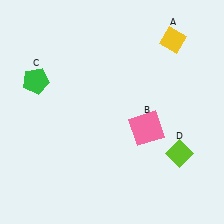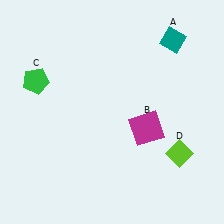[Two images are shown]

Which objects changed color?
A changed from yellow to teal. B changed from pink to magenta.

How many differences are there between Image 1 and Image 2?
There are 2 differences between the two images.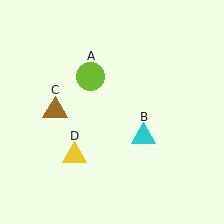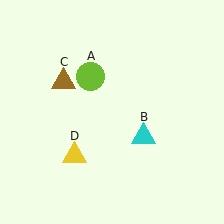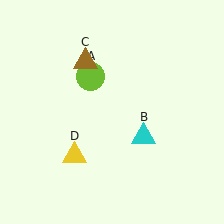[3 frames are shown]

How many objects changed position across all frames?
1 object changed position: brown triangle (object C).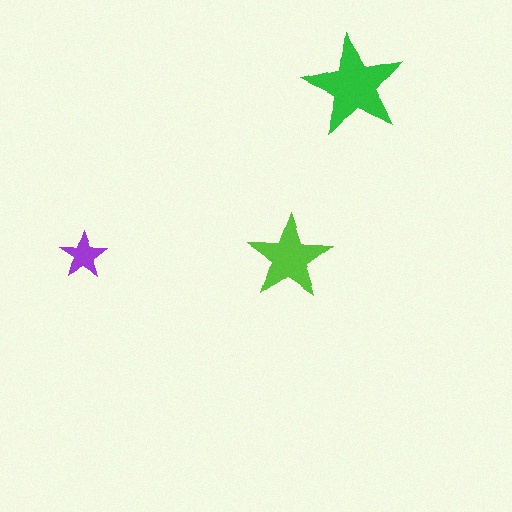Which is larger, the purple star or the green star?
The green one.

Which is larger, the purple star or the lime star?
The lime one.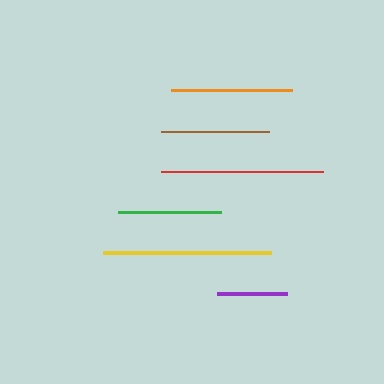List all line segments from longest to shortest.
From longest to shortest: yellow, red, orange, brown, green, purple.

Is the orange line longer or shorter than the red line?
The red line is longer than the orange line.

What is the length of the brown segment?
The brown segment is approximately 107 pixels long.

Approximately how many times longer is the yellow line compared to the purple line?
The yellow line is approximately 2.4 times the length of the purple line.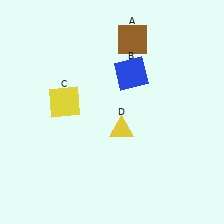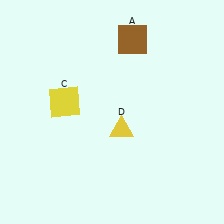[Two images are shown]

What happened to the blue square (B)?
The blue square (B) was removed in Image 2. It was in the top-right area of Image 1.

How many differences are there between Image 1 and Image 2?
There is 1 difference between the two images.